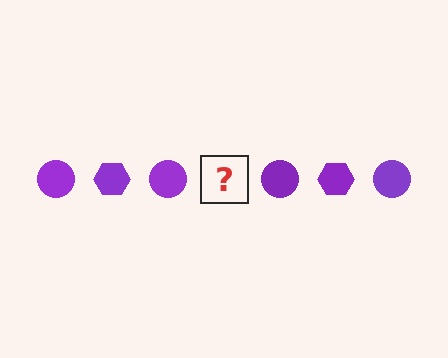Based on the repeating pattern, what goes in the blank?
The blank should be a purple hexagon.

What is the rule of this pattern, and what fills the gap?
The rule is that the pattern cycles through circle, hexagon shapes in purple. The gap should be filled with a purple hexagon.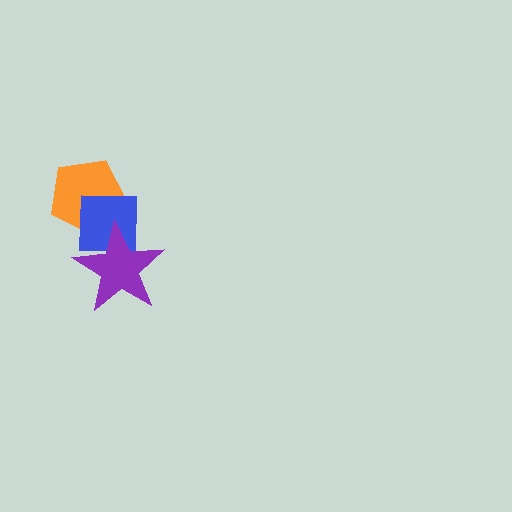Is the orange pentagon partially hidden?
Yes, it is partially covered by another shape.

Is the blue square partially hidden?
Yes, it is partially covered by another shape.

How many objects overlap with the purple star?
2 objects overlap with the purple star.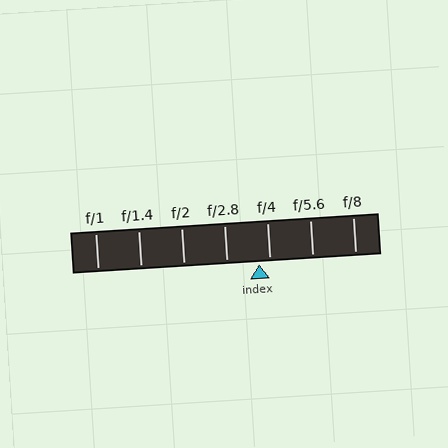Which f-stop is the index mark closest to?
The index mark is closest to f/4.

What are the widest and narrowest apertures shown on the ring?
The widest aperture shown is f/1 and the narrowest is f/8.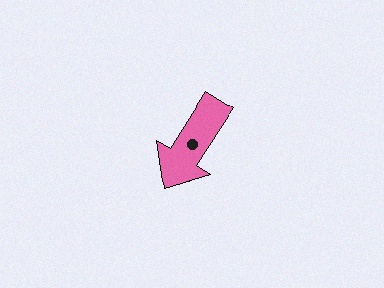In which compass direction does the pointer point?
Southwest.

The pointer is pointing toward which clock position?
Roughly 7 o'clock.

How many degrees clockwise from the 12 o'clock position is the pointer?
Approximately 212 degrees.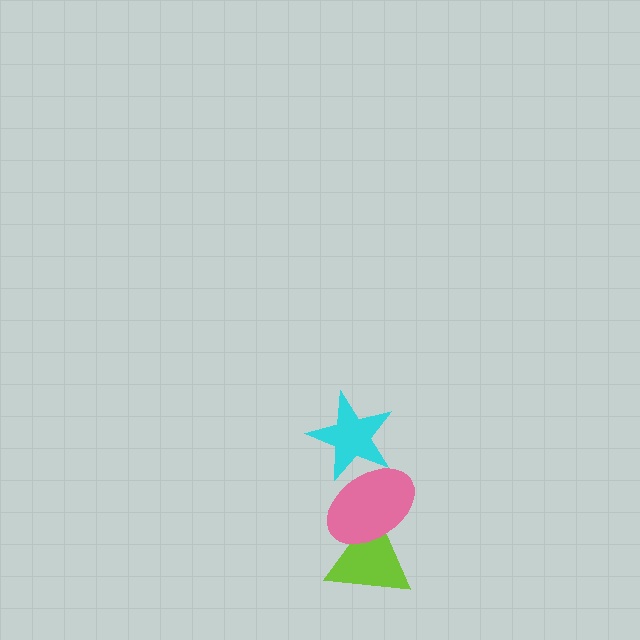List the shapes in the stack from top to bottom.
From top to bottom: the cyan star, the pink ellipse, the lime triangle.